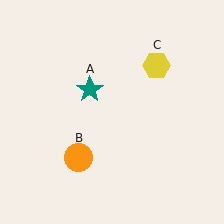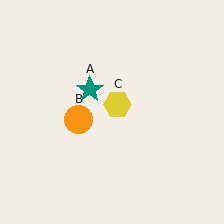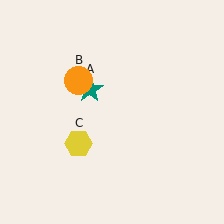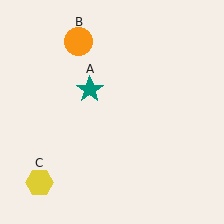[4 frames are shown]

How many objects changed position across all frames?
2 objects changed position: orange circle (object B), yellow hexagon (object C).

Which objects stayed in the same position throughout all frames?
Teal star (object A) remained stationary.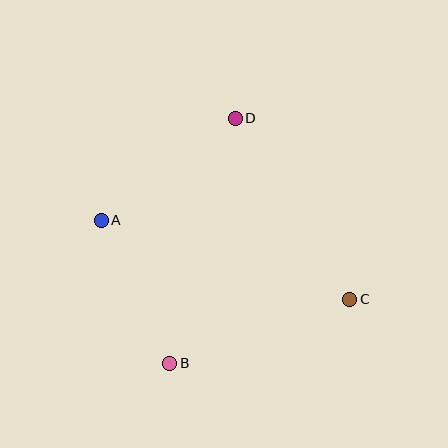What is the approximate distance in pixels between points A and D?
The distance between A and D is approximately 169 pixels.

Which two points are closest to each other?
Points A and B are closest to each other.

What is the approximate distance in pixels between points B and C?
The distance between B and C is approximately 191 pixels.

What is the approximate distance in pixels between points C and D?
The distance between C and D is approximately 214 pixels.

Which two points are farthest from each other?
Points A and C are farthest from each other.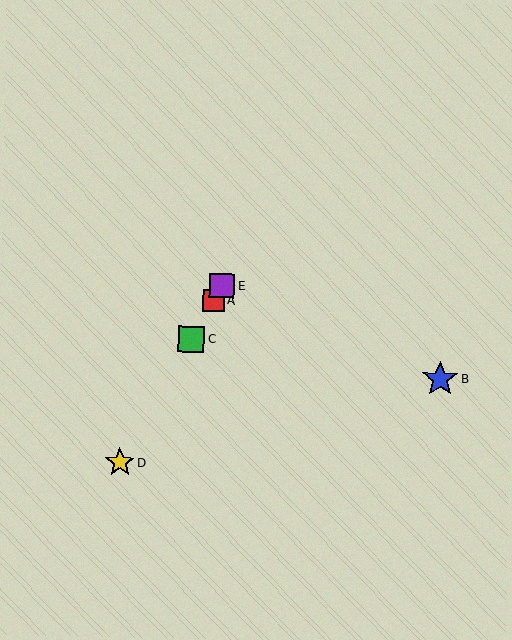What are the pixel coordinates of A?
Object A is at (214, 300).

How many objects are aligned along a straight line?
4 objects (A, C, D, E) are aligned along a straight line.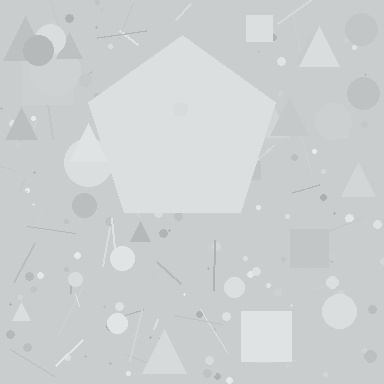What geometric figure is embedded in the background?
A pentagon is embedded in the background.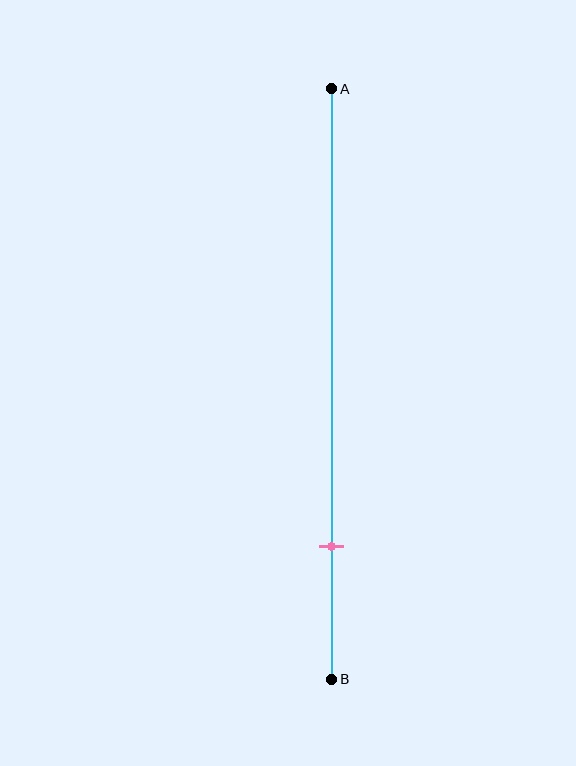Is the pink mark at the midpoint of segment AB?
No, the mark is at about 75% from A, not at the 50% midpoint.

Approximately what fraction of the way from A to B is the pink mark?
The pink mark is approximately 75% of the way from A to B.